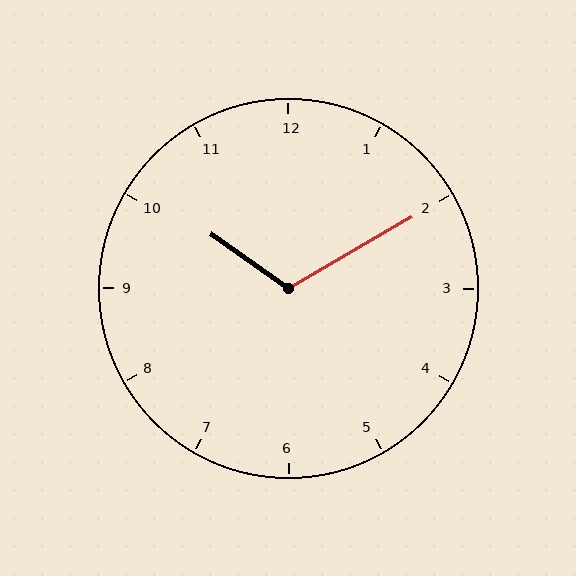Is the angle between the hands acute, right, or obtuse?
It is obtuse.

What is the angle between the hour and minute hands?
Approximately 115 degrees.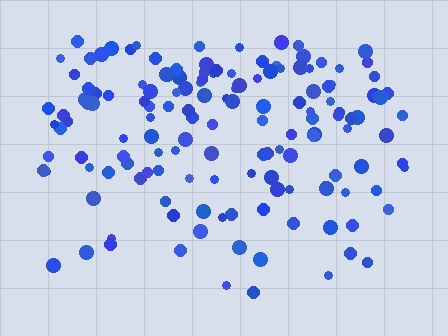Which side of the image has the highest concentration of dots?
The top.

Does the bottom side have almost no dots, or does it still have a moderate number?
Still a moderate number, just noticeably fewer than the top.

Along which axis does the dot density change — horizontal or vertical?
Vertical.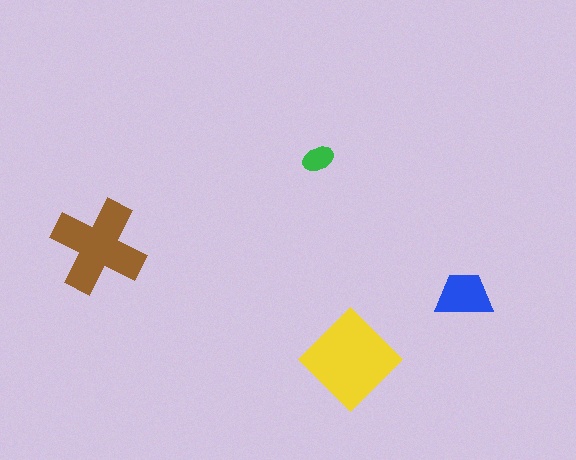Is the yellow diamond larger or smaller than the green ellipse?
Larger.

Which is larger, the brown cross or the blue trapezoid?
The brown cross.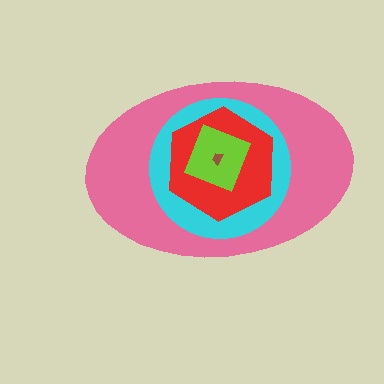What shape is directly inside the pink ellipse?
The cyan circle.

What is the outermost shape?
The pink ellipse.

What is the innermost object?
The brown trapezoid.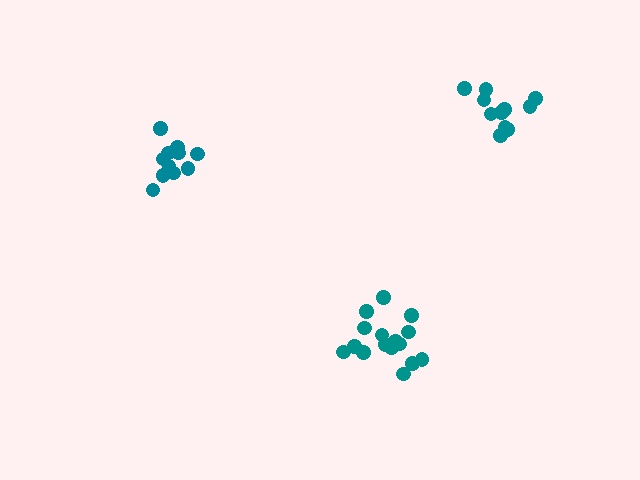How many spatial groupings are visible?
There are 3 spatial groupings.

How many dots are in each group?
Group 1: 12 dots, Group 2: 11 dots, Group 3: 17 dots (40 total).